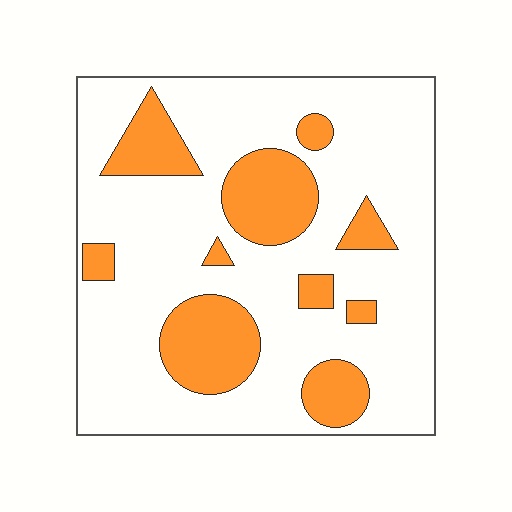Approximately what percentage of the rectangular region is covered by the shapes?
Approximately 25%.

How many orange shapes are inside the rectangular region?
10.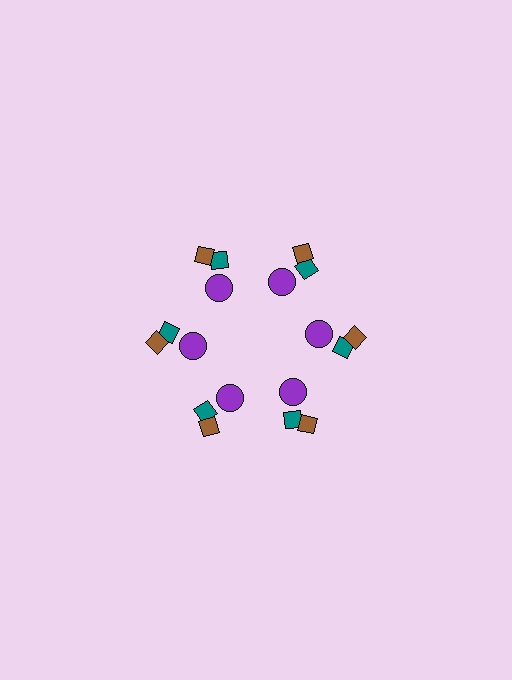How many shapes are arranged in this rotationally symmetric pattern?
There are 18 shapes, arranged in 6 groups of 3.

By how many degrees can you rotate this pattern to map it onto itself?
The pattern maps onto itself every 60 degrees of rotation.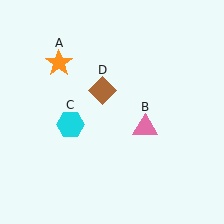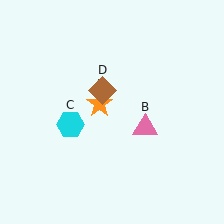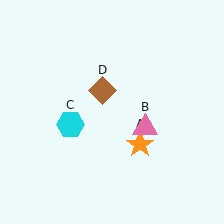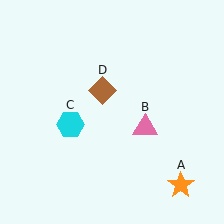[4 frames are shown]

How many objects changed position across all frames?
1 object changed position: orange star (object A).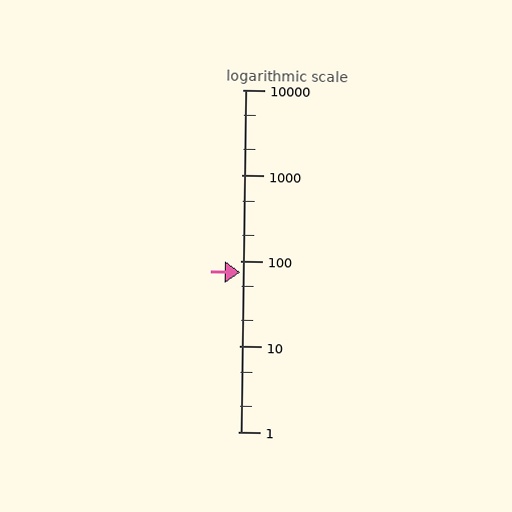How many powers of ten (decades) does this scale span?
The scale spans 4 decades, from 1 to 10000.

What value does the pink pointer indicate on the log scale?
The pointer indicates approximately 74.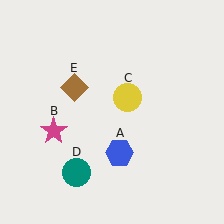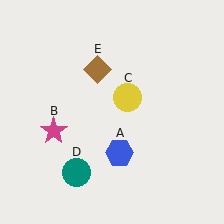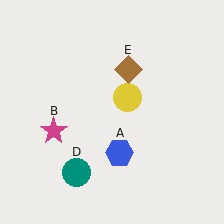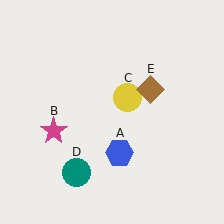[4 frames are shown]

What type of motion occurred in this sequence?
The brown diamond (object E) rotated clockwise around the center of the scene.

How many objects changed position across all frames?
1 object changed position: brown diamond (object E).